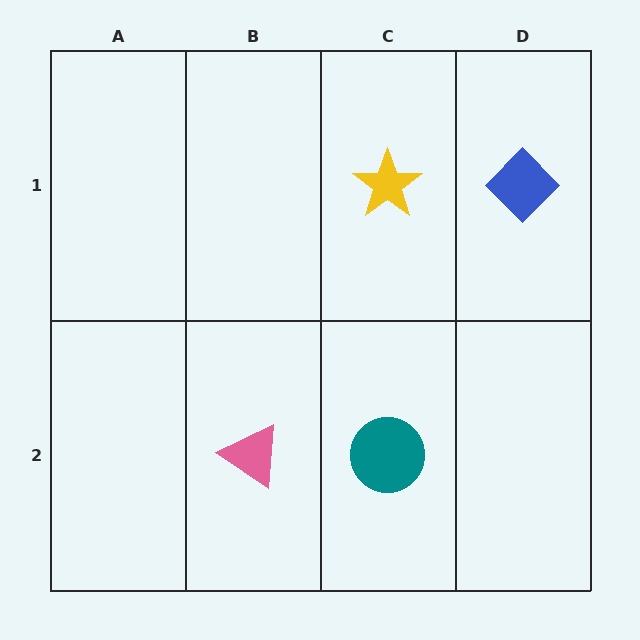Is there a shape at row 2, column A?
No, that cell is empty.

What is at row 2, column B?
A pink triangle.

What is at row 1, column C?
A yellow star.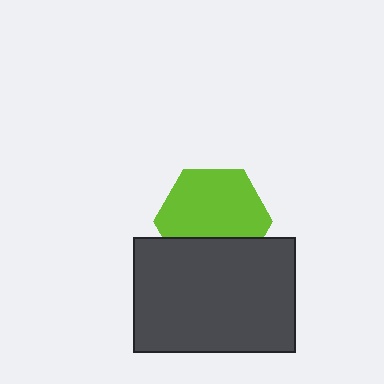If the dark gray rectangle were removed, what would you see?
You would see the complete lime hexagon.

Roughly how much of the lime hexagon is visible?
Most of it is visible (roughly 69%).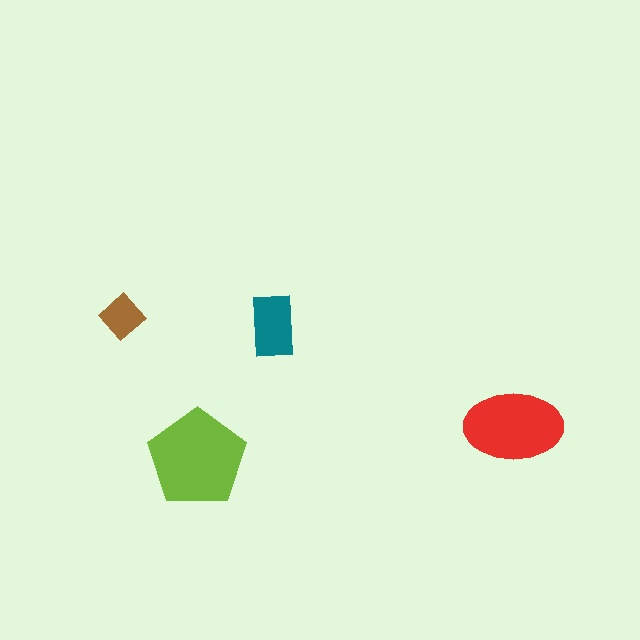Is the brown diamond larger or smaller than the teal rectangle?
Smaller.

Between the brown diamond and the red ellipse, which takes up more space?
The red ellipse.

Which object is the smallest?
The brown diamond.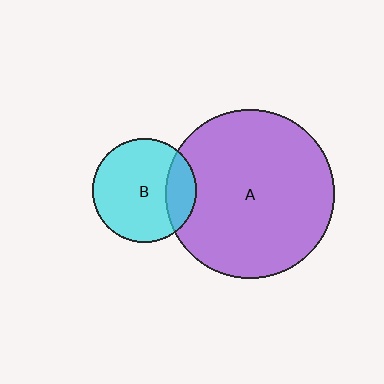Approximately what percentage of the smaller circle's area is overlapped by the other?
Approximately 20%.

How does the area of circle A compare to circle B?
Approximately 2.6 times.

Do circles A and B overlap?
Yes.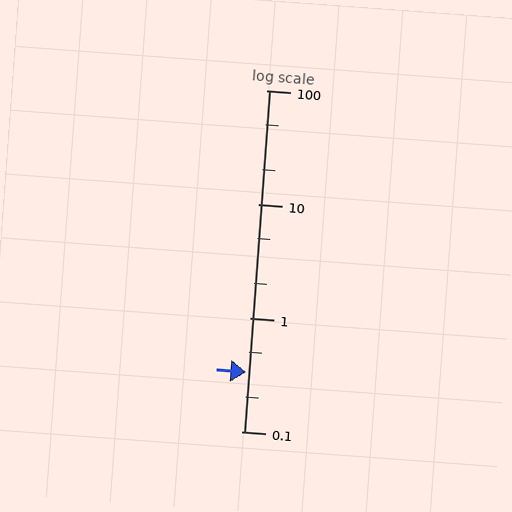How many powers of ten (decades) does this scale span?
The scale spans 3 decades, from 0.1 to 100.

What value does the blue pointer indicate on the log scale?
The pointer indicates approximately 0.33.